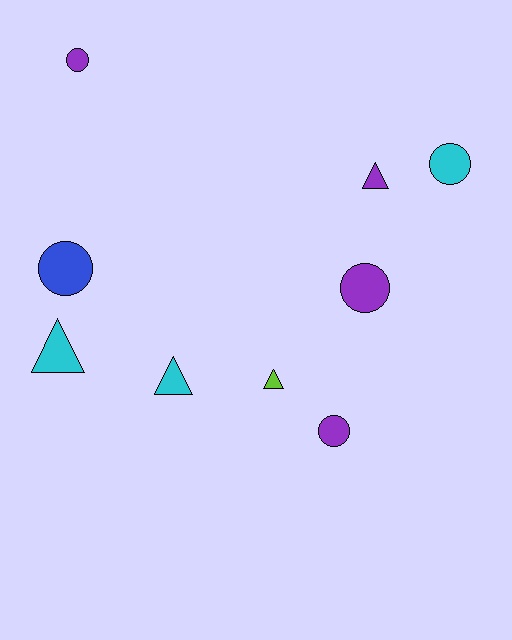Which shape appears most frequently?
Circle, with 5 objects.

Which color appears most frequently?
Purple, with 4 objects.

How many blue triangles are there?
There are no blue triangles.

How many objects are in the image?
There are 9 objects.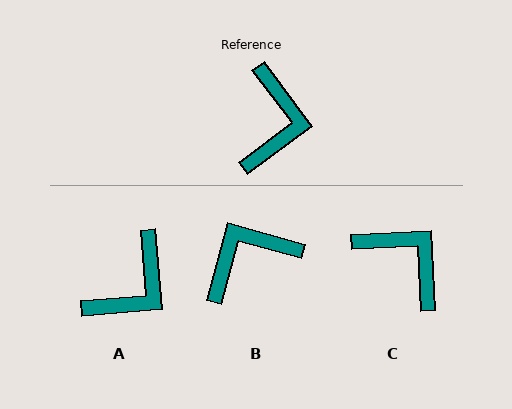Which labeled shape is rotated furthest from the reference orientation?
B, about 128 degrees away.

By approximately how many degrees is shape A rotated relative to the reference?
Approximately 32 degrees clockwise.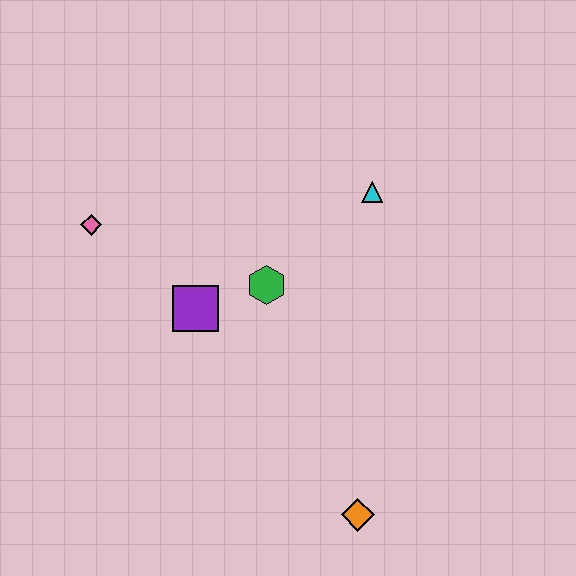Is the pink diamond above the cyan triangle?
No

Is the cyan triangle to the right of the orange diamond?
Yes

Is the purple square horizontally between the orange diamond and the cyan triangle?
No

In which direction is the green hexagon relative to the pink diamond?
The green hexagon is to the right of the pink diamond.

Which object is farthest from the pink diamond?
The orange diamond is farthest from the pink diamond.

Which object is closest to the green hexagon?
The purple square is closest to the green hexagon.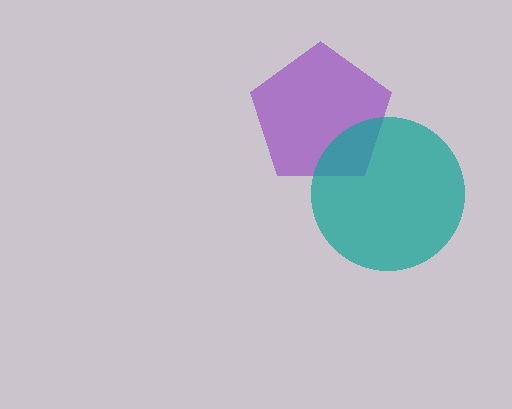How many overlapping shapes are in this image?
There are 2 overlapping shapes in the image.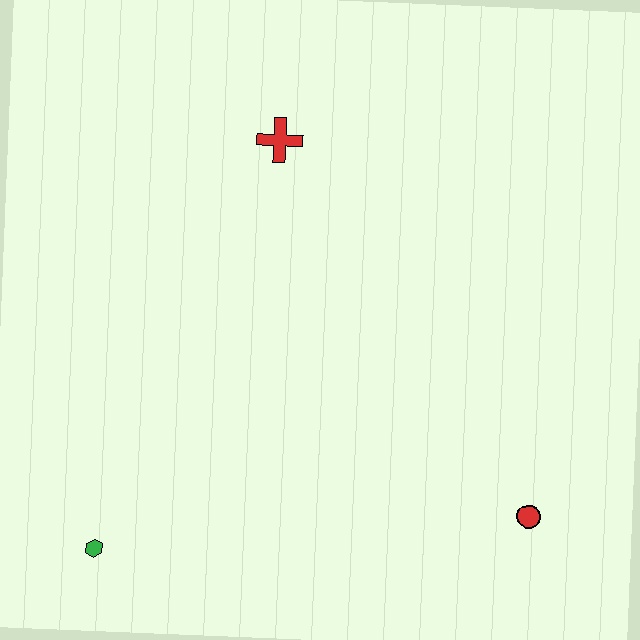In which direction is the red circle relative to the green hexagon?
The red circle is to the right of the green hexagon.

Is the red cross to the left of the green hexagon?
No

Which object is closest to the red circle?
The green hexagon is closest to the red circle.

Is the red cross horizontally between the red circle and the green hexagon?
Yes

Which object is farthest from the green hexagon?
The red cross is farthest from the green hexagon.